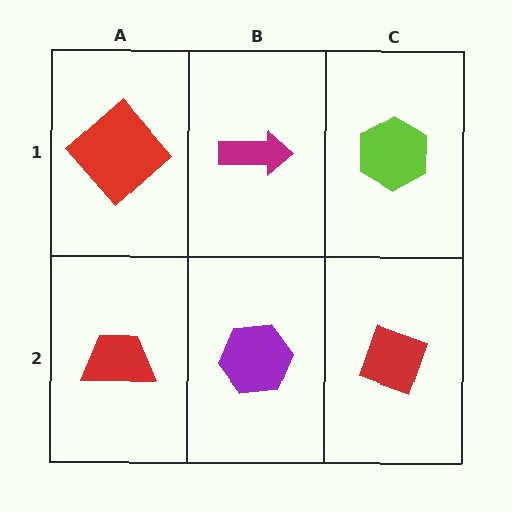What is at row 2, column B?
A purple hexagon.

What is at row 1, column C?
A lime hexagon.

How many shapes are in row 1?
3 shapes.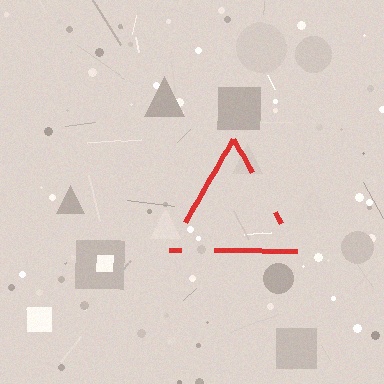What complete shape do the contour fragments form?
The contour fragments form a triangle.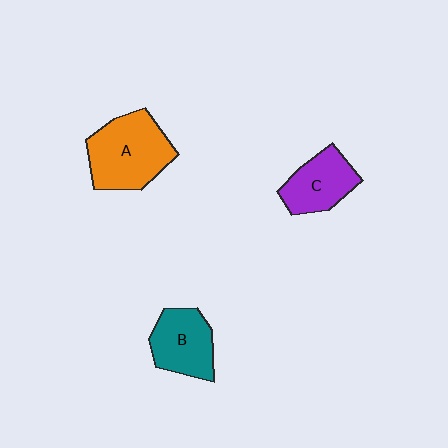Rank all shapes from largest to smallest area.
From largest to smallest: A (orange), B (teal), C (purple).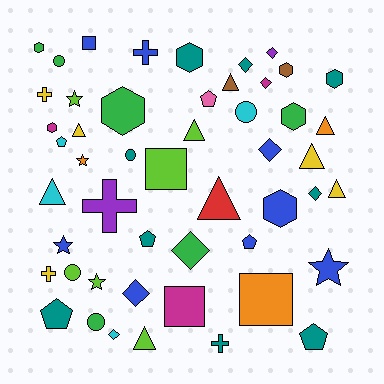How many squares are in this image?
There are 4 squares.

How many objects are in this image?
There are 50 objects.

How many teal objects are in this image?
There are 9 teal objects.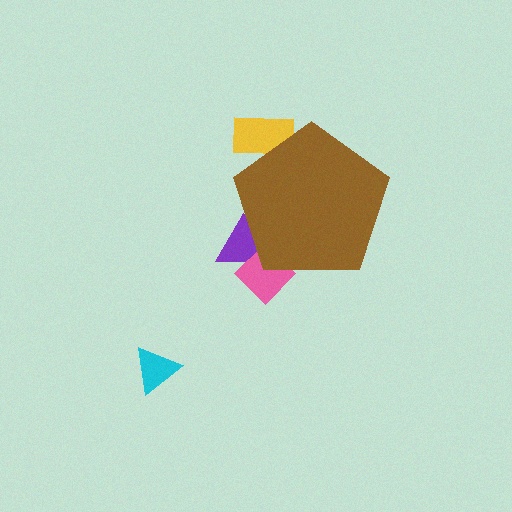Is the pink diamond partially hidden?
Yes, the pink diamond is partially hidden behind the brown pentagon.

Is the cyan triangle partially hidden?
No, the cyan triangle is fully visible.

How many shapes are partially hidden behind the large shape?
3 shapes are partially hidden.